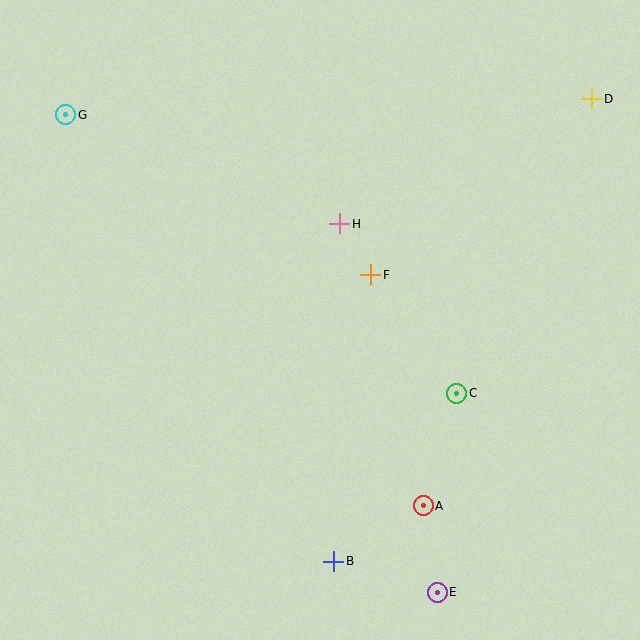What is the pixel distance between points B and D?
The distance between B and D is 529 pixels.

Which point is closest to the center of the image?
Point F at (371, 274) is closest to the center.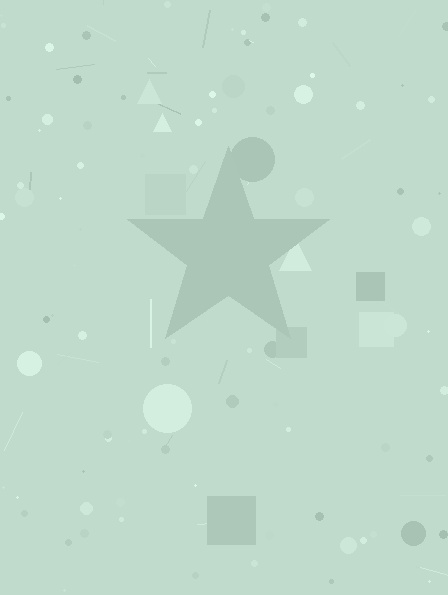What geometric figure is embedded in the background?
A star is embedded in the background.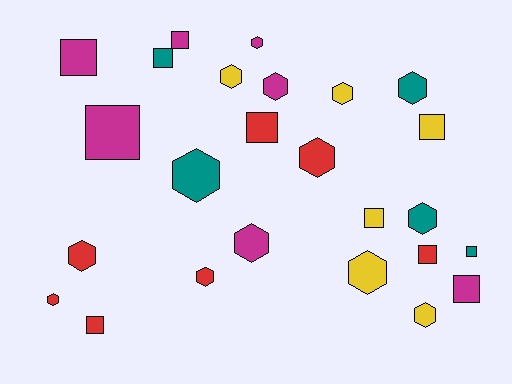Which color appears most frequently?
Magenta, with 7 objects.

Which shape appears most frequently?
Hexagon, with 14 objects.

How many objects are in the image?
There are 25 objects.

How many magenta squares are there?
There are 4 magenta squares.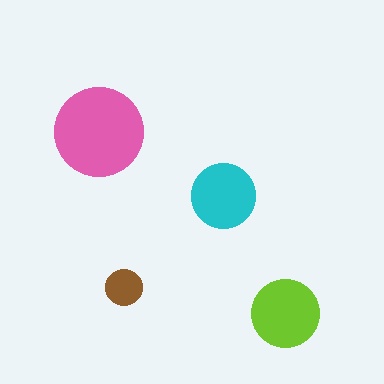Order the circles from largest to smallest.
the pink one, the lime one, the cyan one, the brown one.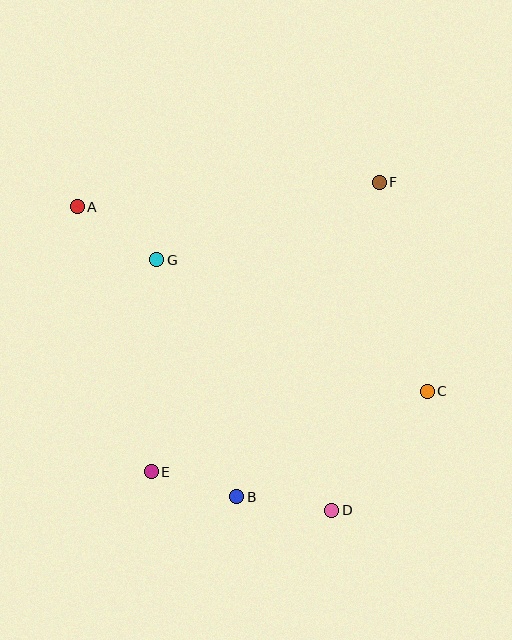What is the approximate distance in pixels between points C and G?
The distance between C and G is approximately 301 pixels.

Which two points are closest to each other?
Points B and E are closest to each other.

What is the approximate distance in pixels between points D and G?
The distance between D and G is approximately 306 pixels.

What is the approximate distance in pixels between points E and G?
The distance between E and G is approximately 212 pixels.